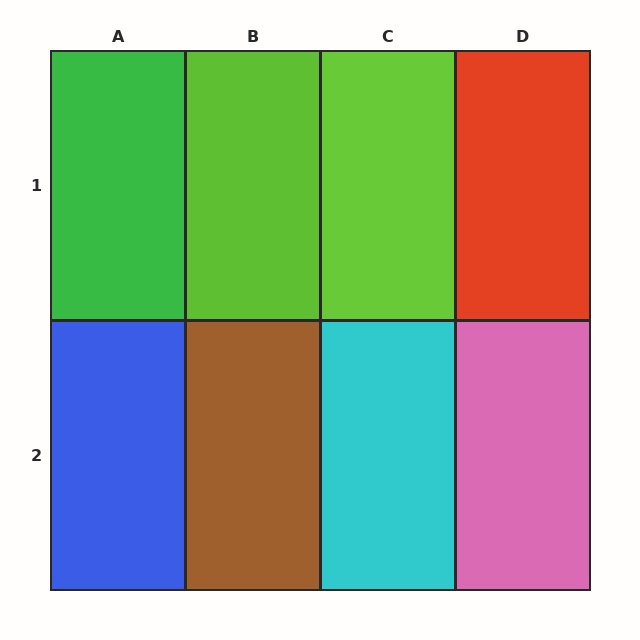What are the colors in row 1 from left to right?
Green, lime, lime, red.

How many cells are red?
1 cell is red.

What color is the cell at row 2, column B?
Brown.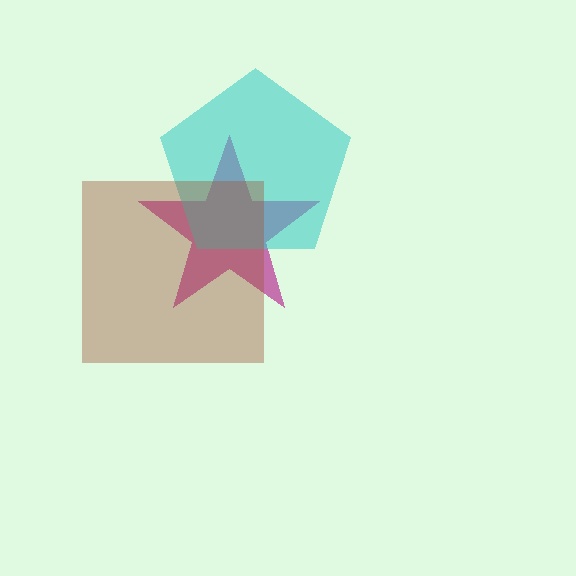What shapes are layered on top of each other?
The layered shapes are: a magenta star, a cyan pentagon, a brown square.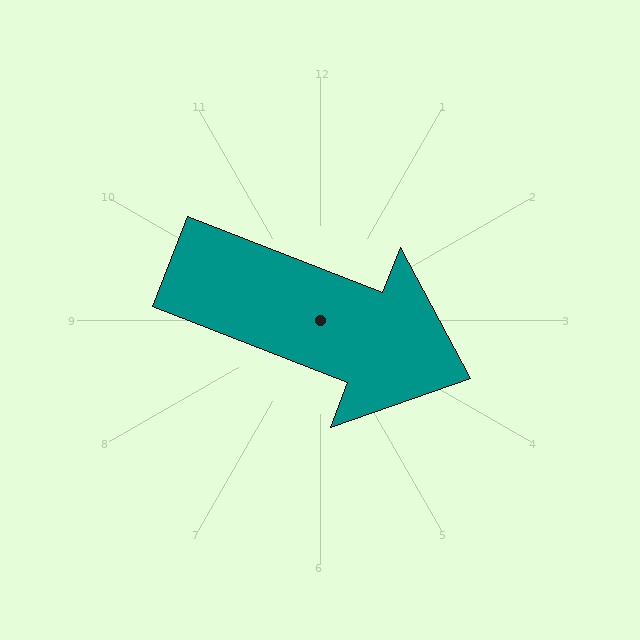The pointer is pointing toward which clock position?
Roughly 4 o'clock.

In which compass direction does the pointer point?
East.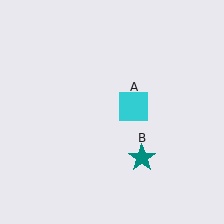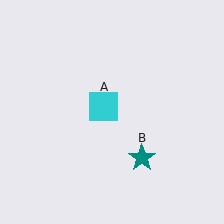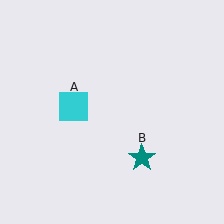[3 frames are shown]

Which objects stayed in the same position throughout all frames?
Teal star (object B) remained stationary.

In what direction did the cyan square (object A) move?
The cyan square (object A) moved left.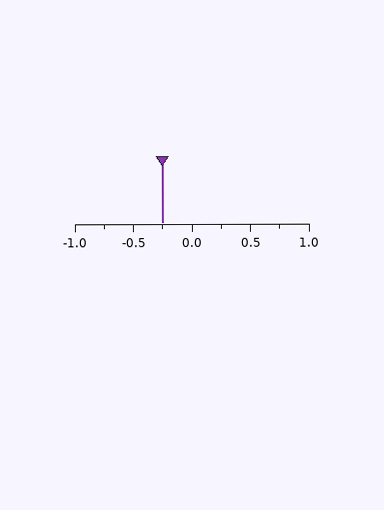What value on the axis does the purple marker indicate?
The marker indicates approximately -0.25.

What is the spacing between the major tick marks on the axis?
The major ticks are spaced 0.5 apart.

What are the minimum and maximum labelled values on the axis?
The axis runs from -1.0 to 1.0.